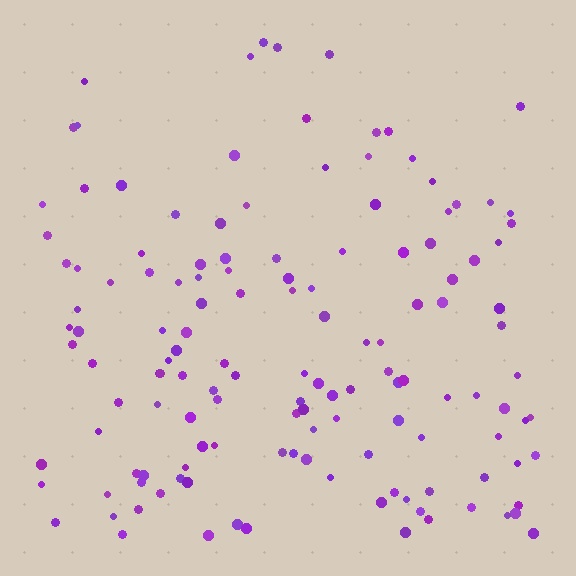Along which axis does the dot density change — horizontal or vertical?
Vertical.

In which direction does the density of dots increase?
From top to bottom, with the bottom side densest.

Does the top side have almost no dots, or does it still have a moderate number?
Still a moderate number, just noticeably fewer than the bottom.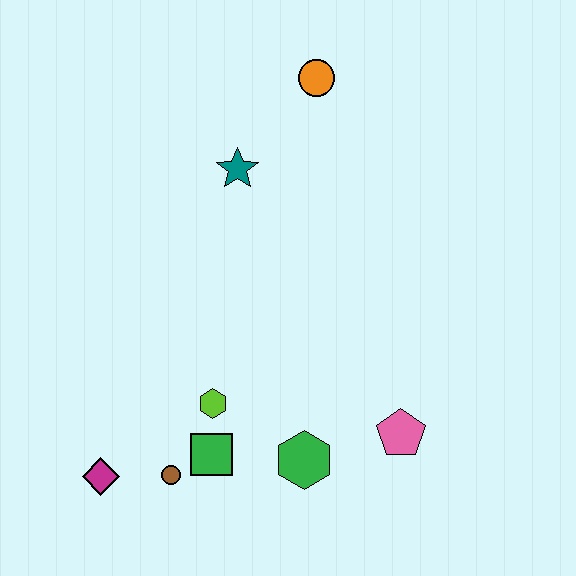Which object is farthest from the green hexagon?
The orange circle is farthest from the green hexagon.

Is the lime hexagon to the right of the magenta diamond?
Yes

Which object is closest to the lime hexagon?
The green square is closest to the lime hexagon.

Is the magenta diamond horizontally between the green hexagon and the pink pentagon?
No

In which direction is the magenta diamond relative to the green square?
The magenta diamond is to the left of the green square.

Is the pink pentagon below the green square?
No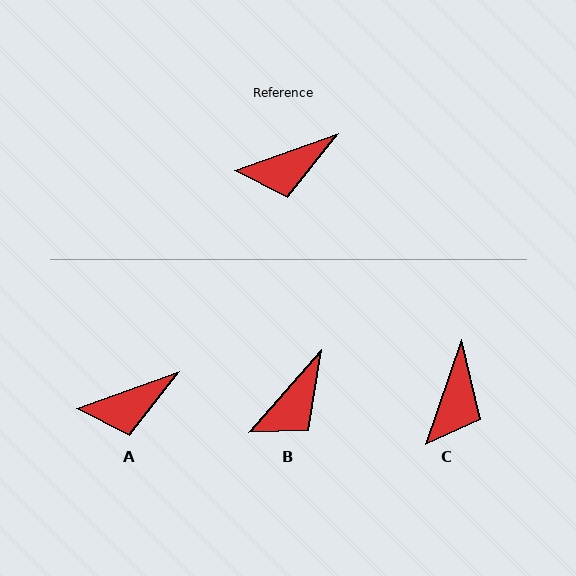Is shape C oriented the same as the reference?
No, it is off by about 51 degrees.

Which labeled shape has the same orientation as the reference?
A.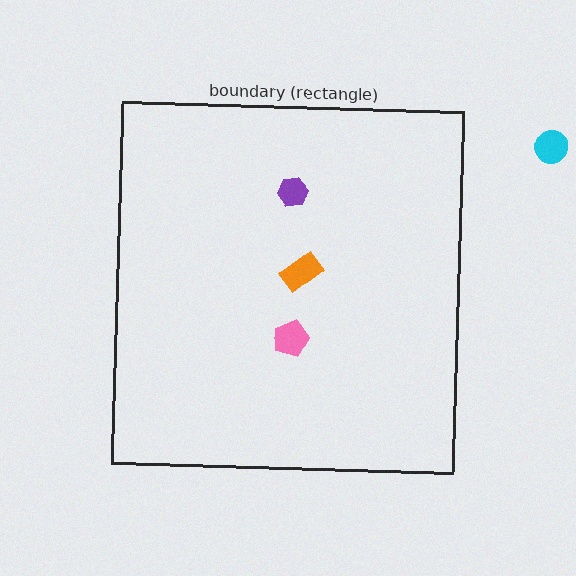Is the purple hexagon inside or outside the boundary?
Inside.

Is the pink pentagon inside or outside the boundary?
Inside.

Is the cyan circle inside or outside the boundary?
Outside.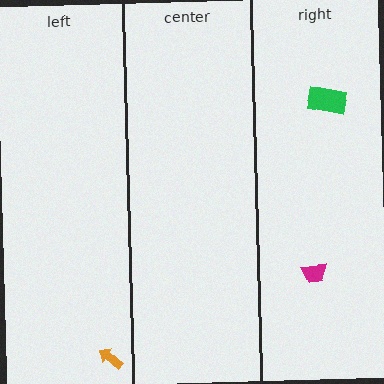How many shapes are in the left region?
1.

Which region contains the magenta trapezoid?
The right region.